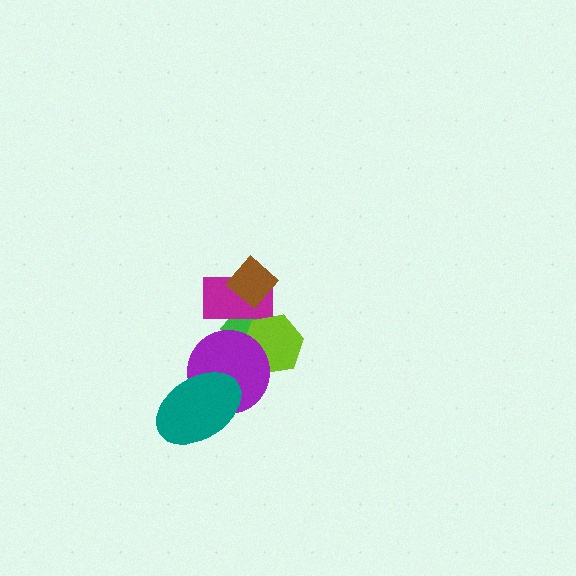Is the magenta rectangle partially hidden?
Yes, it is partially covered by another shape.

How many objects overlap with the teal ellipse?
1 object overlaps with the teal ellipse.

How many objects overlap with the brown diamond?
1 object overlaps with the brown diamond.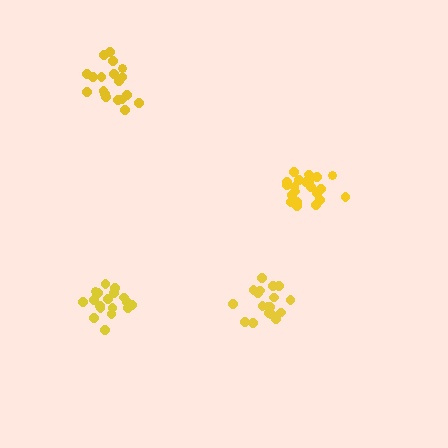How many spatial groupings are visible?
There are 4 spatial groupings.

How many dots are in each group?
Group 1: 18 dots, Group 2: 18 dots, Group 3: 21 dots, Group 4: 20 dots (77 total).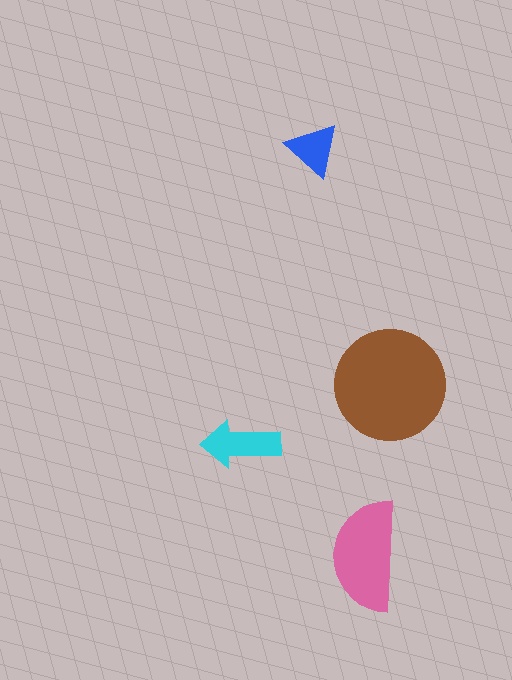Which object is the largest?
The brown circle.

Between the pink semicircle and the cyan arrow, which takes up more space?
The pink semicircle.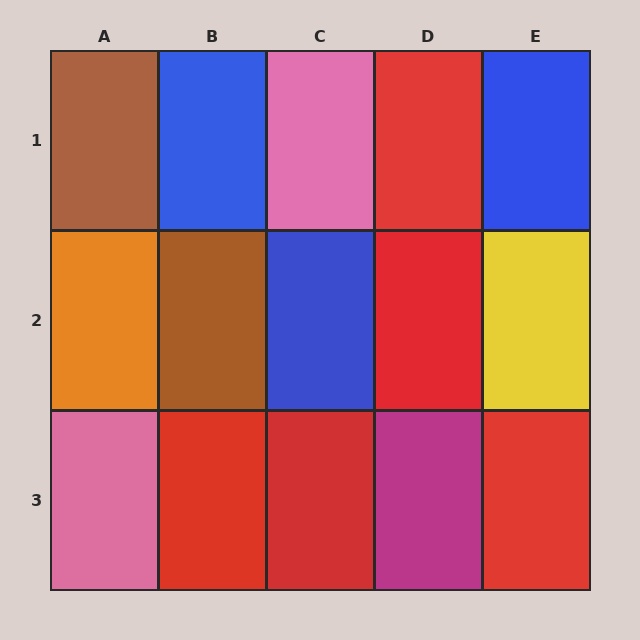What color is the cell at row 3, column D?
Magenta.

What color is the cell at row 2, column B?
Brown.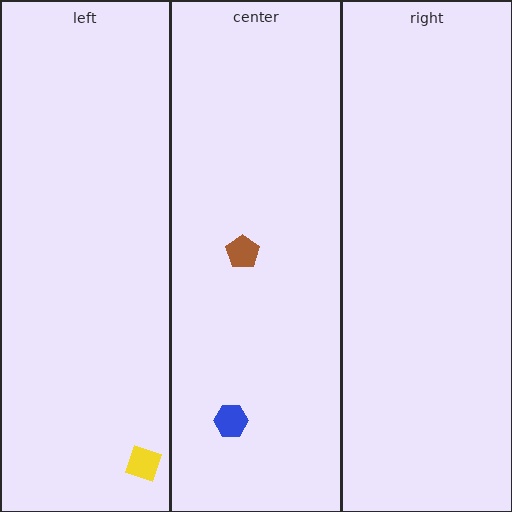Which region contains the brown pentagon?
The center region.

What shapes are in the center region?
The blue hexagon, the brown pentagon.